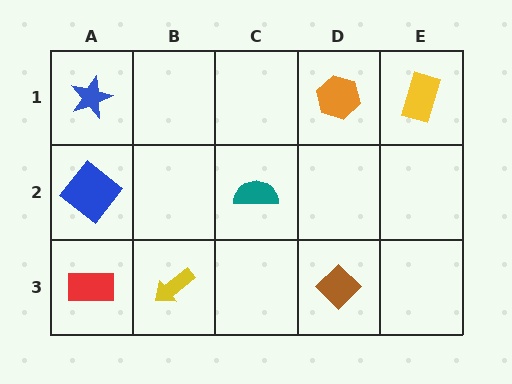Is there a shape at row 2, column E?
No, that cell is empty.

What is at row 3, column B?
A yellow arrow.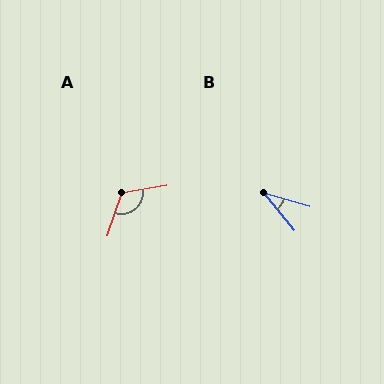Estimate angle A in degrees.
Approximately 118 degrees.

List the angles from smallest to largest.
B (34°), A (118°).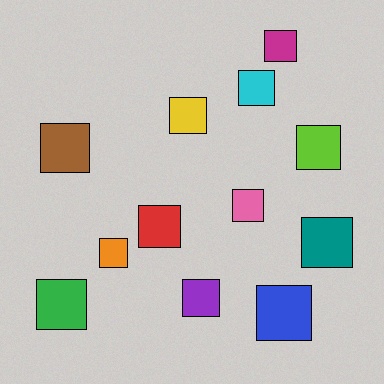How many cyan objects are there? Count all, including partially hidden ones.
There is 1 cyan object.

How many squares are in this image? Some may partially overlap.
There are 12 squares.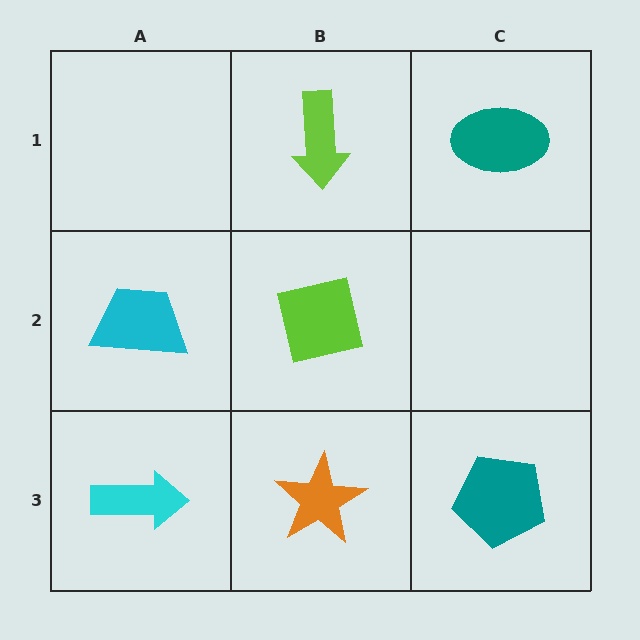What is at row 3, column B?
An orange star.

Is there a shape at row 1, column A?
No, that cell is empty.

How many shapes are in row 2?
2 shapes.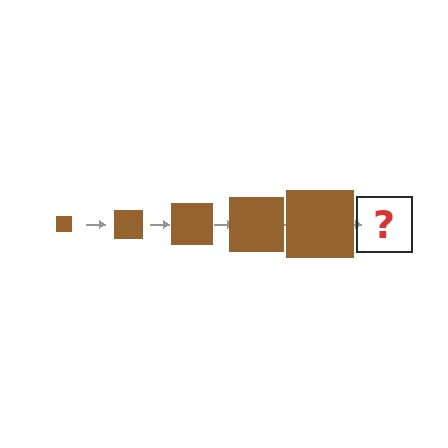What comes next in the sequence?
The next element should be a brown square, larger than the previous one.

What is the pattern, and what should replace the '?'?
The pattern is that the square gets progressively larger each step. The '?' should be a brown square, larger than the previous one.